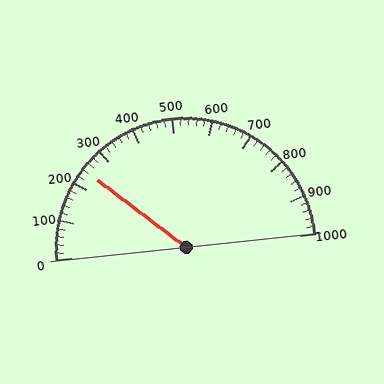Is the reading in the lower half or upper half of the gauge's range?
The reading is in the lower half of the range (0 to 1000).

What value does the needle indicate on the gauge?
The needle indicates approximately 240.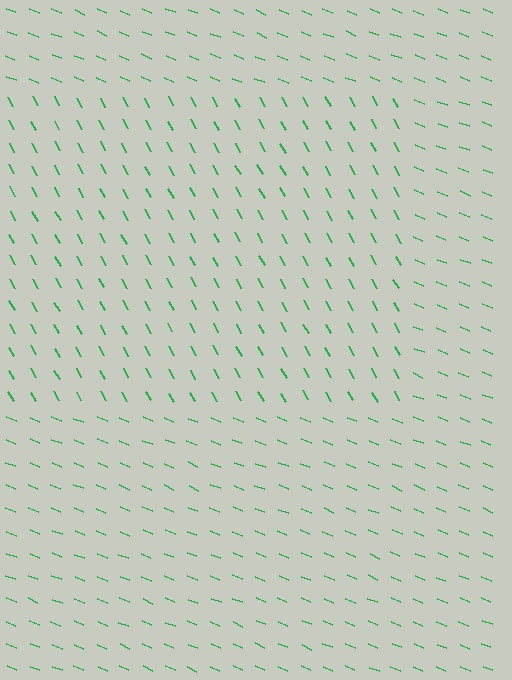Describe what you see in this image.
The image is filled with small green line segments. A rectangle region in the image has lines oriented differently from the surrounding lines, creating a visible texture boundary.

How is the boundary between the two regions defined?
The boundary is defined purely by a change in line orientation (approximately 38 degrees difference). All lines are the same color and thickness.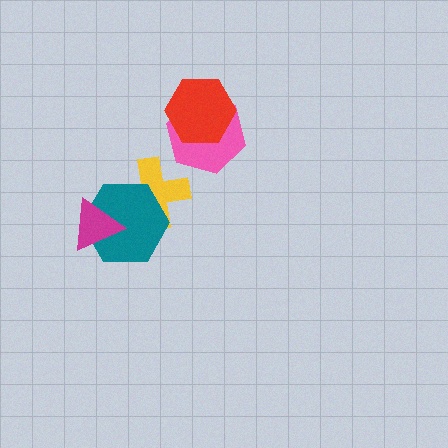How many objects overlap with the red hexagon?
1 object overlaps with the red hexagon.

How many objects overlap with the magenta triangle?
1 object overlaps with the magenta triangle.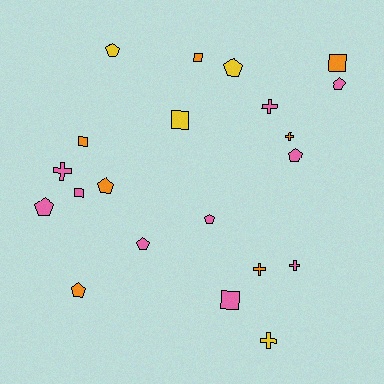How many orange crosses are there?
There are 2 orange crosses.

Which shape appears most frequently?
Pentagon, with 9 objects.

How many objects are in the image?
There are 21 objects.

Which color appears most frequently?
Pink, with 10 objects.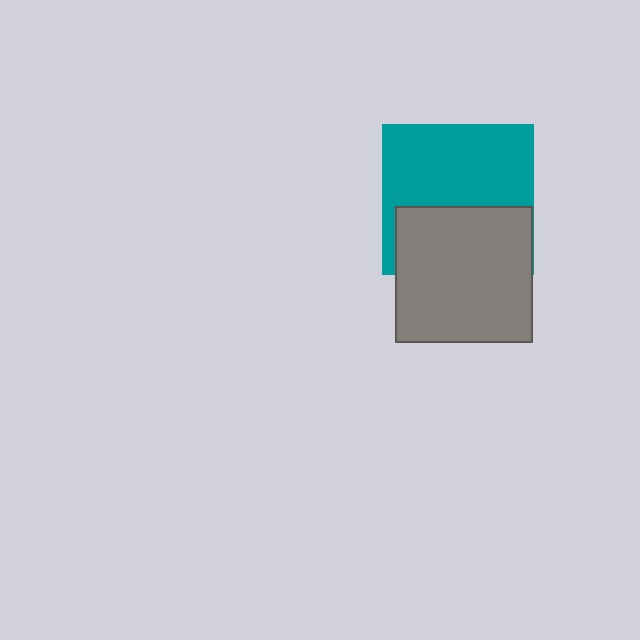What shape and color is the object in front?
The object in front is a gray square.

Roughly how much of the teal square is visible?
About half of it is visible (roughly 58%).